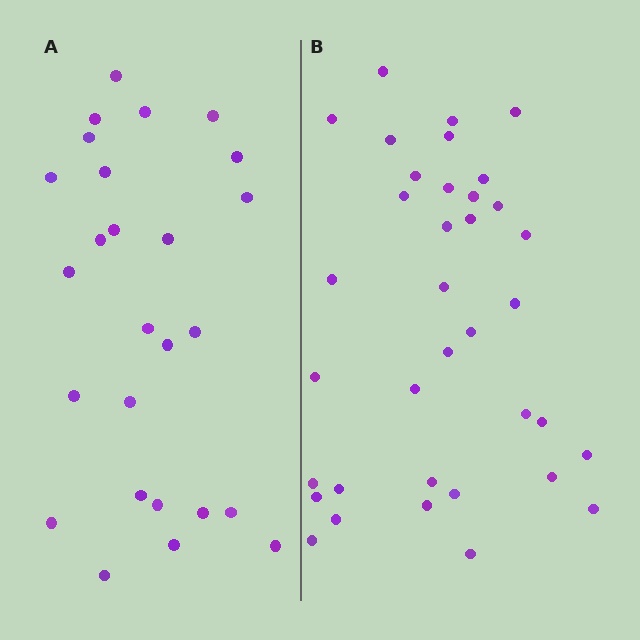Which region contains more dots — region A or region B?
Region B (the right region) has more dots.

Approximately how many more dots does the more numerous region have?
Region B has roughly 10 or so more dots than region A.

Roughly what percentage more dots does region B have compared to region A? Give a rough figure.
About 40% more.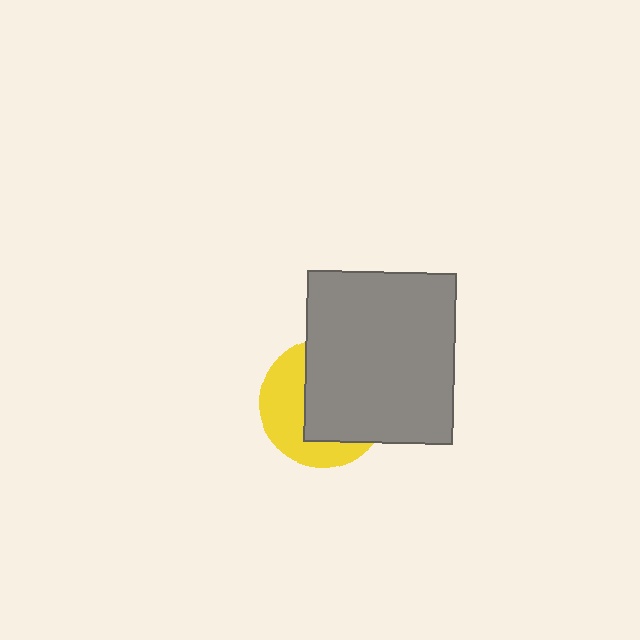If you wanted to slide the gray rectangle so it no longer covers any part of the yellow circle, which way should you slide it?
Slide it right — that is the most direct way to separate the two shapes.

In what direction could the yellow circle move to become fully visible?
The yellow circle could move left. That would shift it out from behind the gray rectangle entirely.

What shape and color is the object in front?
The object in front is a gray rectangle.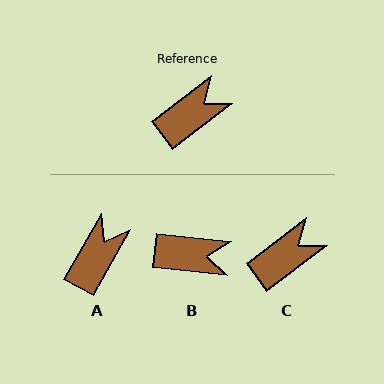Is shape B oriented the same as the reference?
No, it is off by about 43 degrees.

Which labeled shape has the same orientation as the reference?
C.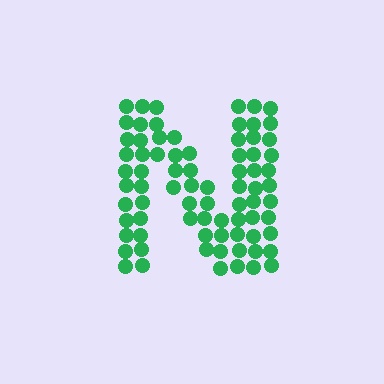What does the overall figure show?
The overall figure shows the letter N.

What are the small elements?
The small elements are circles.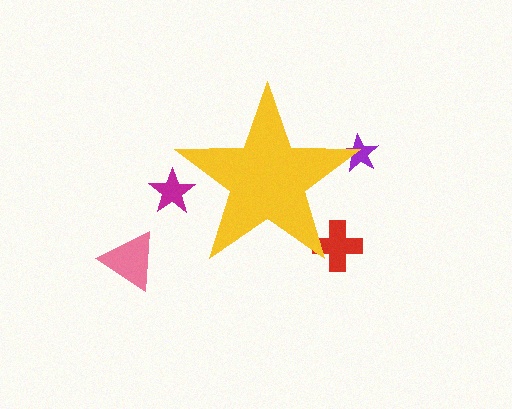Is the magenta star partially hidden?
Yes, the magenta star is partially hidden behind the yellow star.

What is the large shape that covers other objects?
A yellow star.